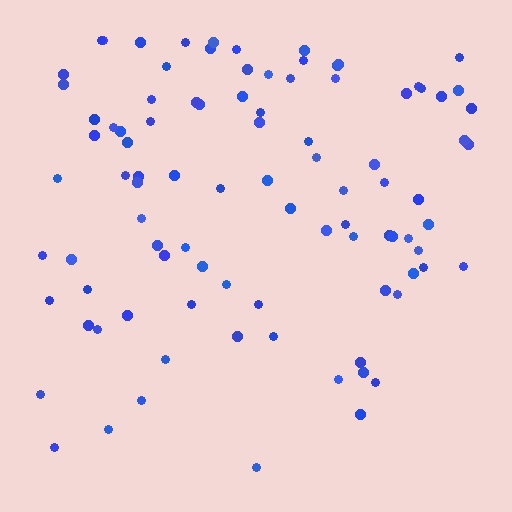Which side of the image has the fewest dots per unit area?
The bottom.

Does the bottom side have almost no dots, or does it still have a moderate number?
Still a moderate number, just noticeably fewer than the top.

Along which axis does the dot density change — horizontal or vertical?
Vertical.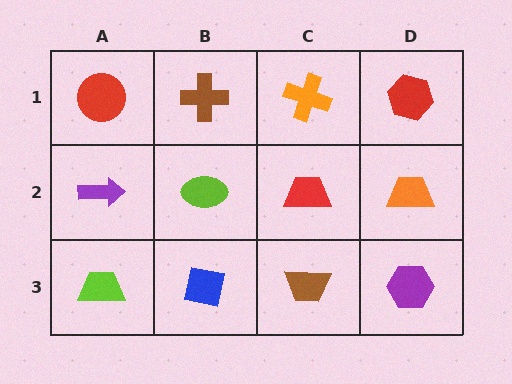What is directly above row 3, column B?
A lime ellipse.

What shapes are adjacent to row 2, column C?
An orange cross (row 1, column C), a brown trapezoid (row 3, column C), a lime ellipse (row 2, column B), an orange trapezoid (row 2, column D).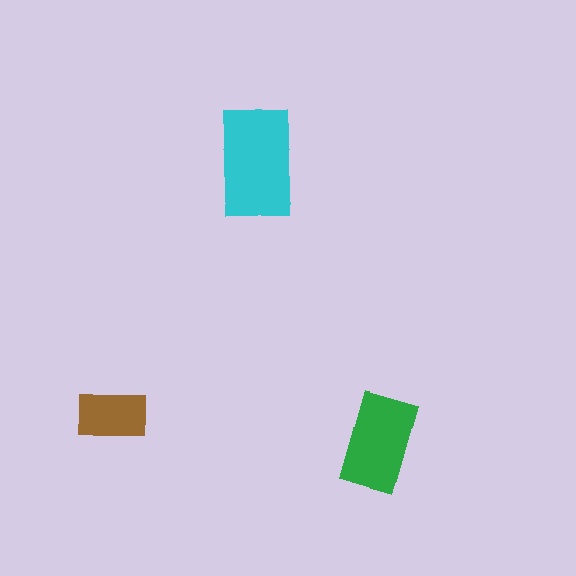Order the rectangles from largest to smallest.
the cyan one, the green one, the brown one.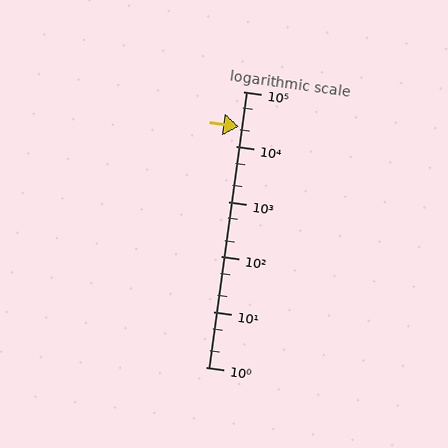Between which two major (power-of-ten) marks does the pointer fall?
The pointer is between 10000 and 100000.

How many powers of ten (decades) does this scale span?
The scale spans 5 decades, from 1 to 100000.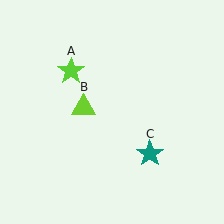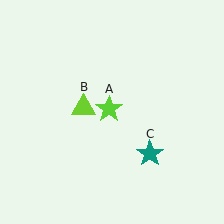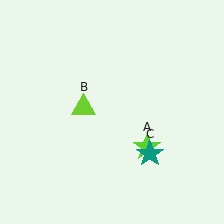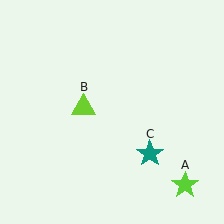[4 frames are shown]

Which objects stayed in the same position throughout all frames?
Lime triangle (object B) and teal star (object C) remained stationary.